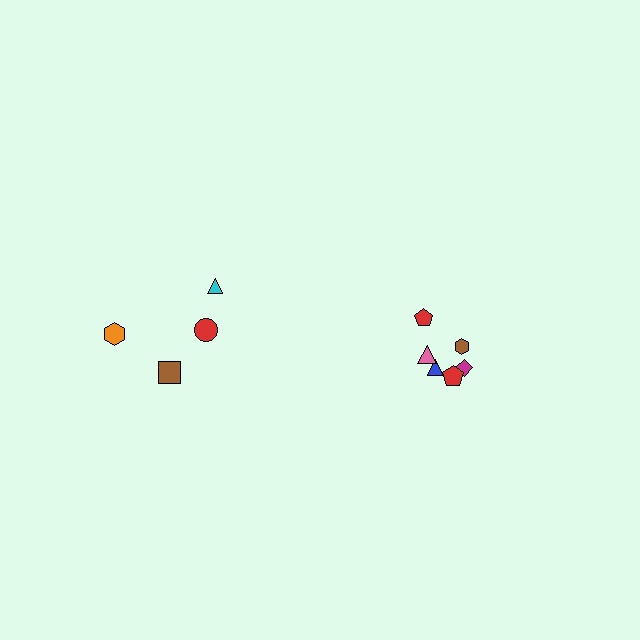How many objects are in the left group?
There are 4 objects.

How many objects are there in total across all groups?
There are 10 objects.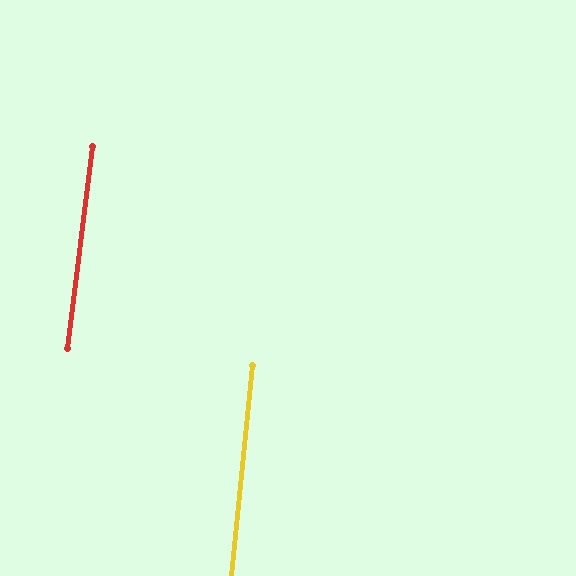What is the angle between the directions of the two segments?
Approximately 1 degree.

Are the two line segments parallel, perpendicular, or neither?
Parallel — their directions differ by only 1.4°.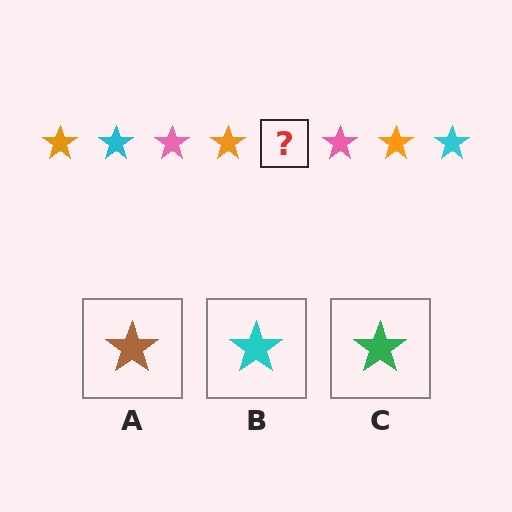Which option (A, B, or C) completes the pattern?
B.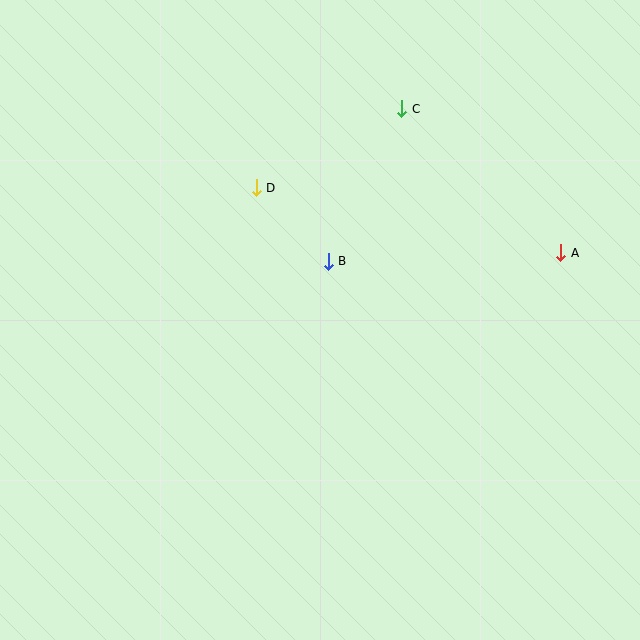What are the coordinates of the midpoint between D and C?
The midpoint between D and C is at (329, 148).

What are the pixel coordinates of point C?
Point C is at (402, 109).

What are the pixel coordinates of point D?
Point D is at (256, 188).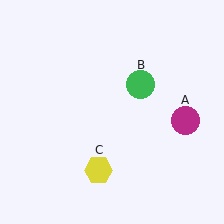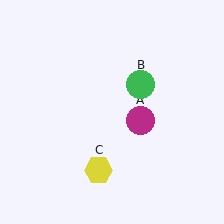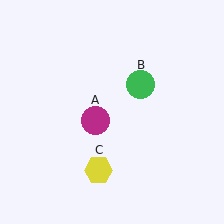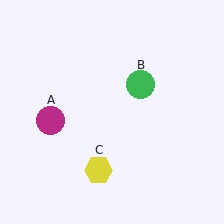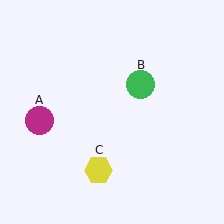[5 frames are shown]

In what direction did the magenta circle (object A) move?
The magenta circle (object A) moved left.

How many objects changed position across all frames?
1 object changed position: magenta circle (object A).